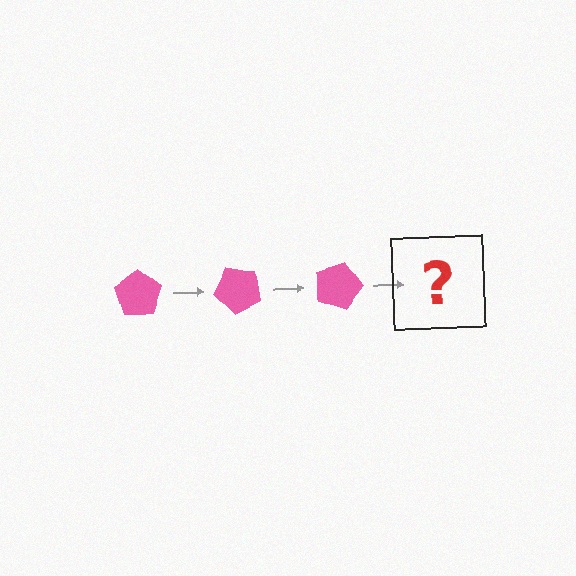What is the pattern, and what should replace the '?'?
The pattern is that the pentagon rotates 45 degrees each step. The '?' should be a pink pentagon rotated 135 degrees.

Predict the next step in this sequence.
The next step is a pink pentagon rotated 135 degrees.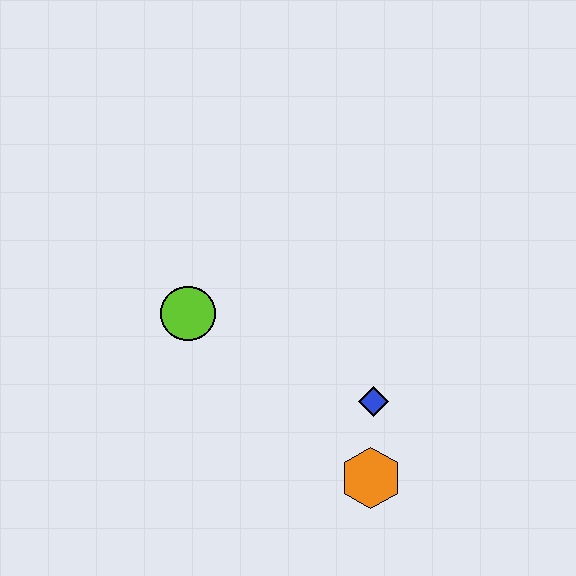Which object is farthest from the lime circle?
The orange hexagon is farthest from the lime circle.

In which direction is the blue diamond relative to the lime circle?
The blue diamond is to the right of the lime circle.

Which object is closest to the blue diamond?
The orange hexagon is closest to the blue diamond.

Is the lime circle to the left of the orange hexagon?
Yes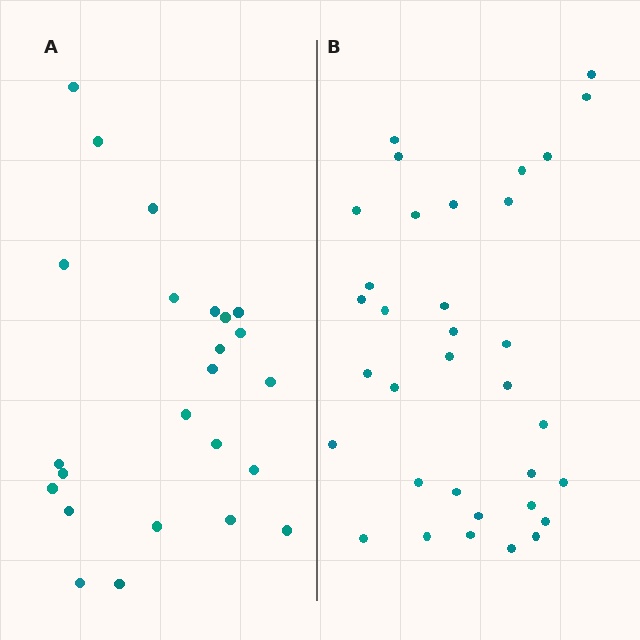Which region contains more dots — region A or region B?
Region B (the right region) has more dots.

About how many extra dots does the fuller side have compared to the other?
Region B has roughly 10 or so more dots than region A.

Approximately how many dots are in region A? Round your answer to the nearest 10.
About 20 dots. (The exact count is 24, which rounds to 20.)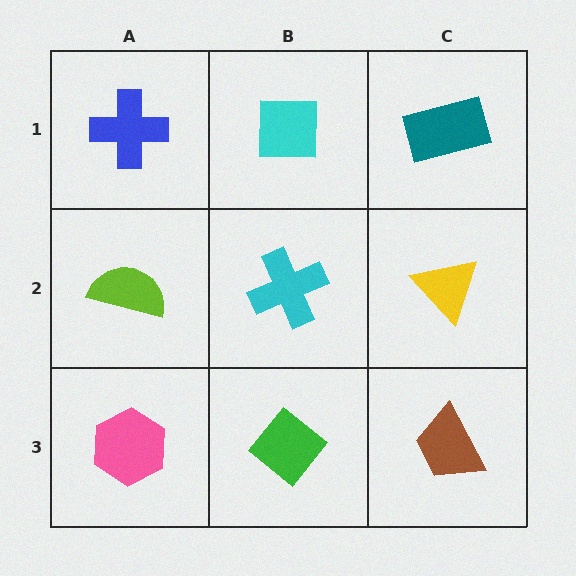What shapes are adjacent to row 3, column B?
A cyan cross (row 2, column B), a pink hexagon (row 3, column A), a brown trapezoid (row 3, column C).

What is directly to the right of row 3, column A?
A green diamond.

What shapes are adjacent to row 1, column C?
A yellow triangle (row 2, column C), a cyan square (row 1, column B).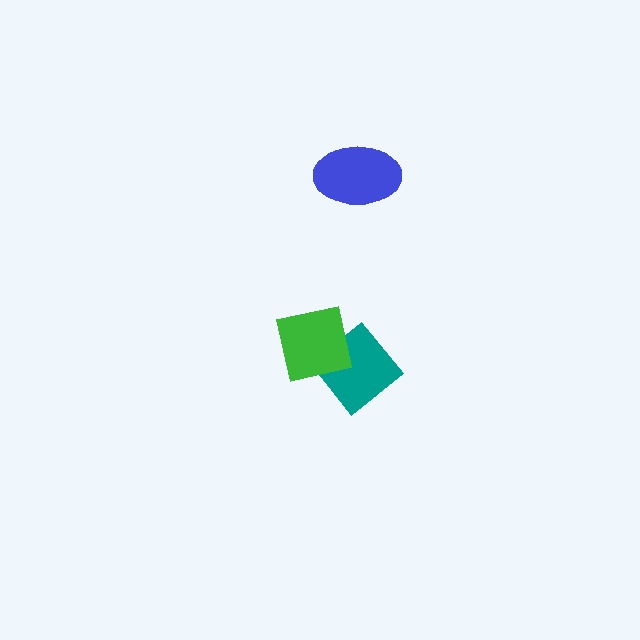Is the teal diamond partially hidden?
Yes, it is partially covered by another shape.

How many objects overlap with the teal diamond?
1 object overlaps with the teal diamond.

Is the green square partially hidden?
No, no other shape covers it.